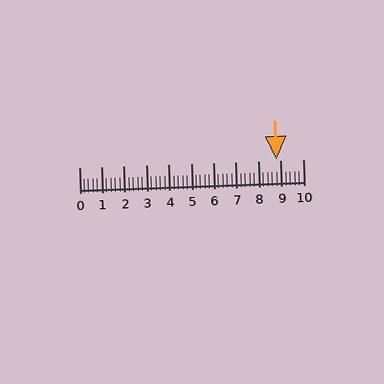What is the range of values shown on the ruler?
The ruler shows values from 0 to 10.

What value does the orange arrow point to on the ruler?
The orange arrow points to approximately 8.8.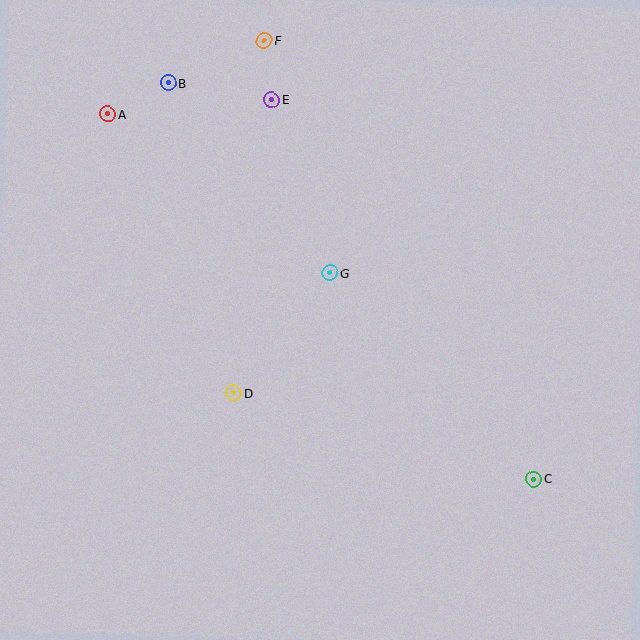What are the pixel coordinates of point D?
Point D is at (234, 393).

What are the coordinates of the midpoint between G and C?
The midpoint between G and C is at (432, 376).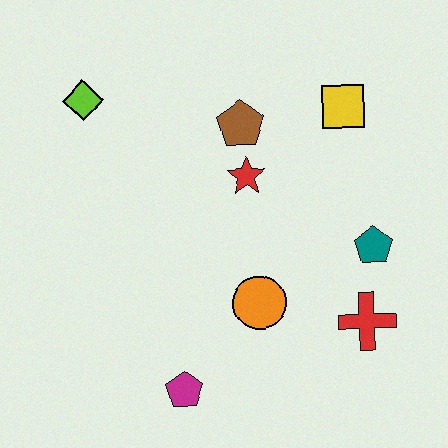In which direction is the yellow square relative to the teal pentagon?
The yellow square is above the teal pentagon.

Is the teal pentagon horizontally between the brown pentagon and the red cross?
No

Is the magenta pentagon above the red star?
No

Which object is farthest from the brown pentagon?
The magenta pentagon is farthest from the brown pentagon.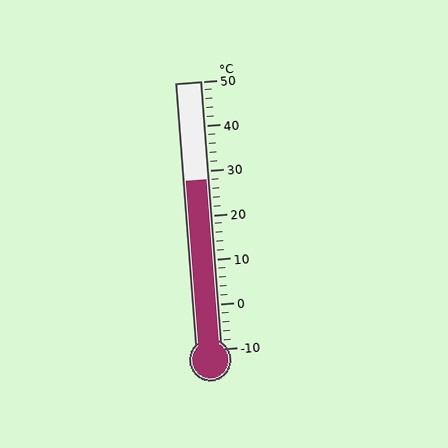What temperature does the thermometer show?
The thermometer shows approximately 28°C.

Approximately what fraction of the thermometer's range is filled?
The thermometer is filled to approximately 65% of its range.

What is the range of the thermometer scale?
The thermometer scale ranges from -10°C to 50°C.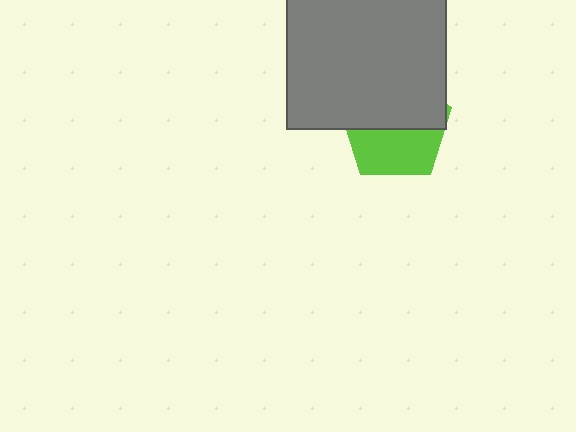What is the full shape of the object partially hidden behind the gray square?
The partially hidden object is a lime pentagon.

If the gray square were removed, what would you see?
You would see the complete lime pentagon.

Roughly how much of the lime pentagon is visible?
About half of it is visible (roughly 46%).